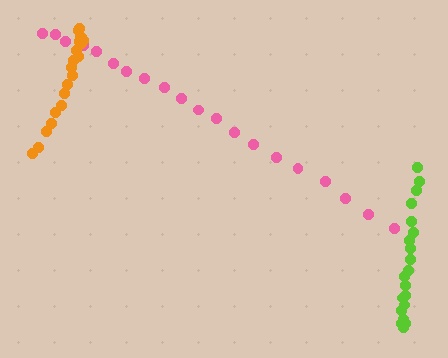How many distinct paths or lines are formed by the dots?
There are 3 distinct paths.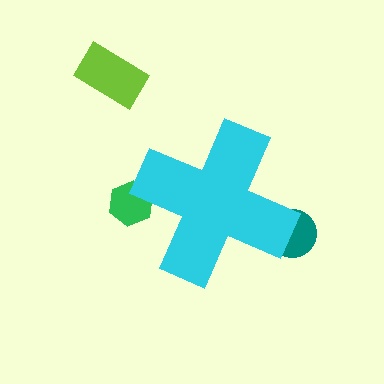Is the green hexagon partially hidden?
Yes, the green hexagon is partially hidden behind the cyan cross.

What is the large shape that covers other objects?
A cyan cross.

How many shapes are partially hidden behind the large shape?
2 shapes are partially hidden.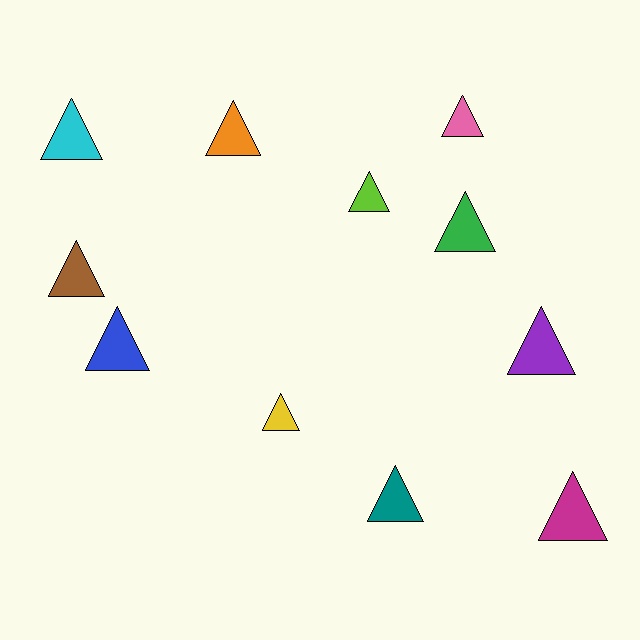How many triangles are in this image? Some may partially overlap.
There are 11 triangles.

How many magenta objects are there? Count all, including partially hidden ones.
There is 1 magenta object.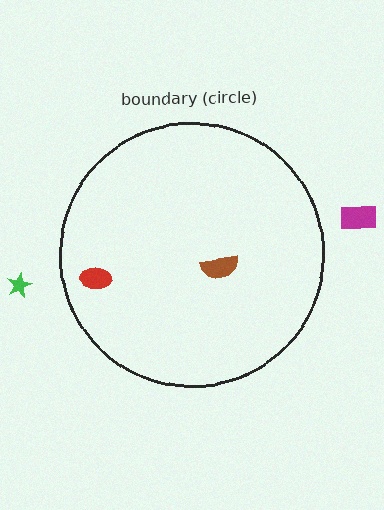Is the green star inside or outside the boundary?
Outside.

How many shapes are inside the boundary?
2 inside, 2 outside.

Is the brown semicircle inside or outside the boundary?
Inside.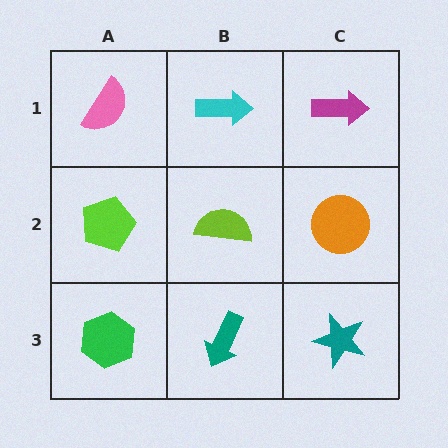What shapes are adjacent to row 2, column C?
A magenta arrow (row 1, column C), a teal star (row 3, column C), a lime semicircle (row 2, column B).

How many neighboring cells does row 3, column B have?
3.